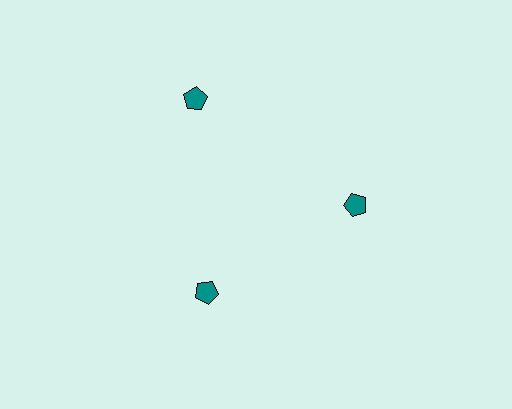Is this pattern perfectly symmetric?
No. The 3 teal pentagons are arranged in a ring, but one element near the 11 o'clock position is pushed outward from the center, breaking the 3-fold rotational symmetry.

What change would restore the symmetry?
The symmetry would be restored by moving it inward, back onto the ring so that all 3 pentagons sit at equal angles and equal distance from the center.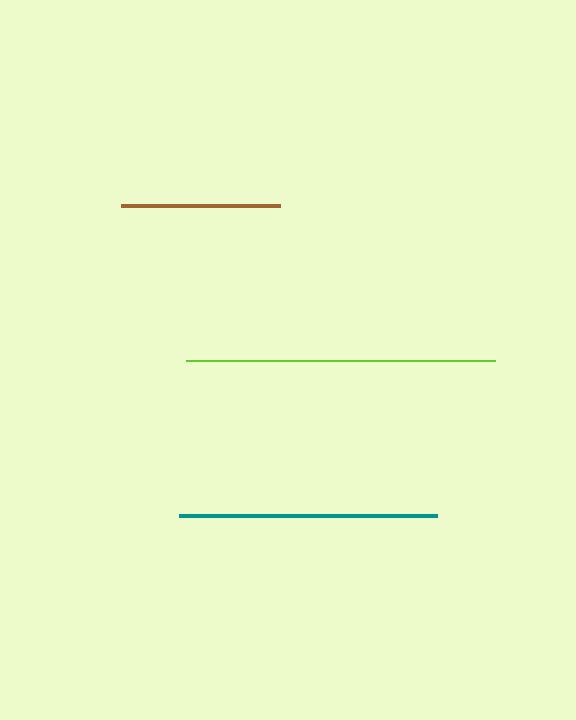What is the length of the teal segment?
The teal segment is approximately 258 pixels long.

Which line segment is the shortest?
The brown line is the shortest at approximately 159 pixels.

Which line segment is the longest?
The lime line is the longest at approximately 310 pixels.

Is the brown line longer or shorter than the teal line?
The teal line is longer than the brown line.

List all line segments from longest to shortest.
From longest to shortest: lime, teal, brown.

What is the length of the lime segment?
The lime segment is approximately 310 pixels long.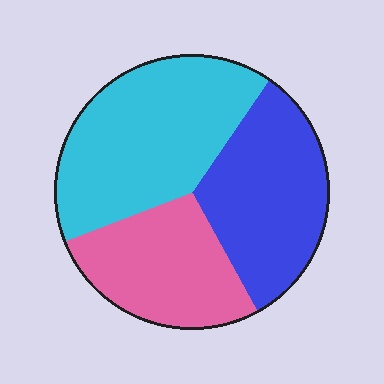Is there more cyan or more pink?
Cyan.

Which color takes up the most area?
Cyan, at roughly 40%.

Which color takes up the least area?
Pink, at roughly 25%.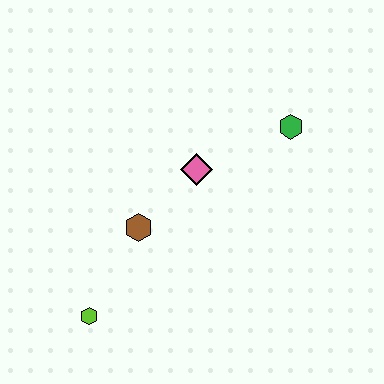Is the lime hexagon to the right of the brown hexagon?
No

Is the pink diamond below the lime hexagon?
No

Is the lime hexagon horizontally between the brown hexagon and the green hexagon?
No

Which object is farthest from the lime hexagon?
The green hexagon is farthest from the lime hexagon.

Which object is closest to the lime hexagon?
The brown hexagon is closest to the lime hexagon.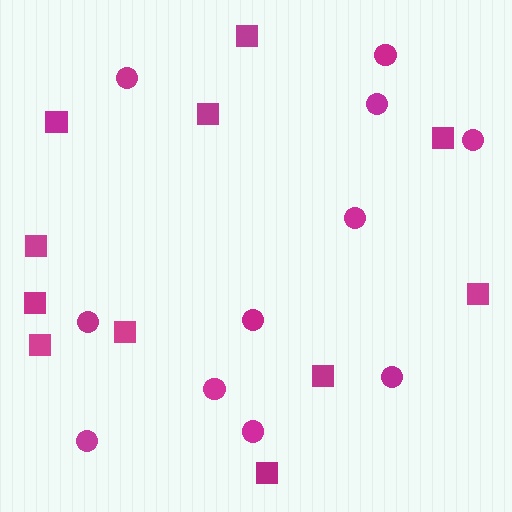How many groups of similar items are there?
There are 2 groups: one group of squares (11) and one group of circles (11).